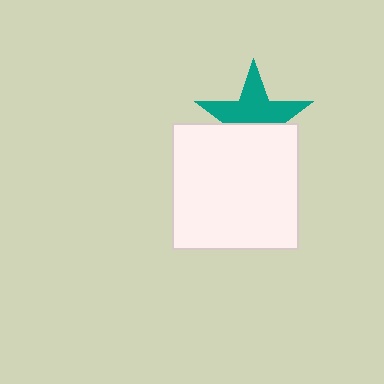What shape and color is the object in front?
The object in front is a white square.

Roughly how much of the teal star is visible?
About half of it is visible (roughly 58%).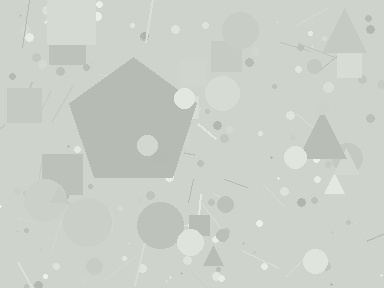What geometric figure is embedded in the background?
A pentagon is embedded in the background.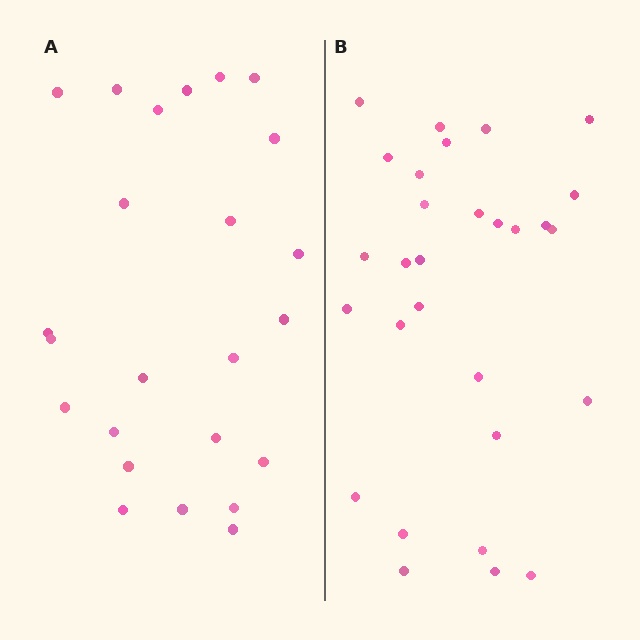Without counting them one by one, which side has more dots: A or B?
Region B (the right region) has more dots.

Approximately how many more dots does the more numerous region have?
Region B has about 5 more dots than region A.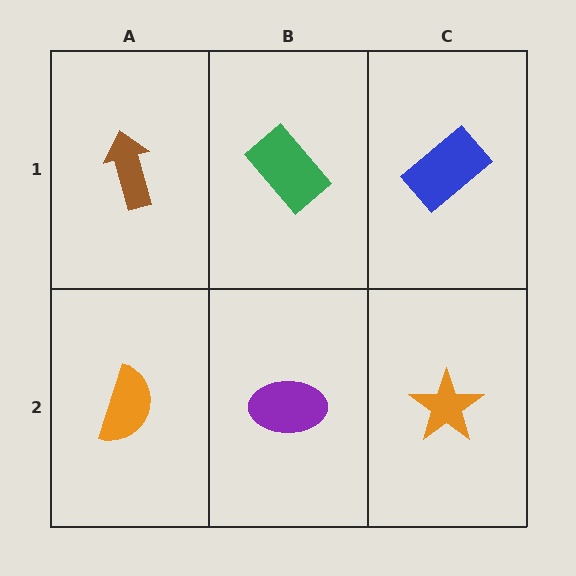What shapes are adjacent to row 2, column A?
A brown arrow (row 1, column A), a purple ellipse (row 2, column B).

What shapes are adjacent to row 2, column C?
A blue rectangle (row 1, column C), a purple ellipse (row 2, column B).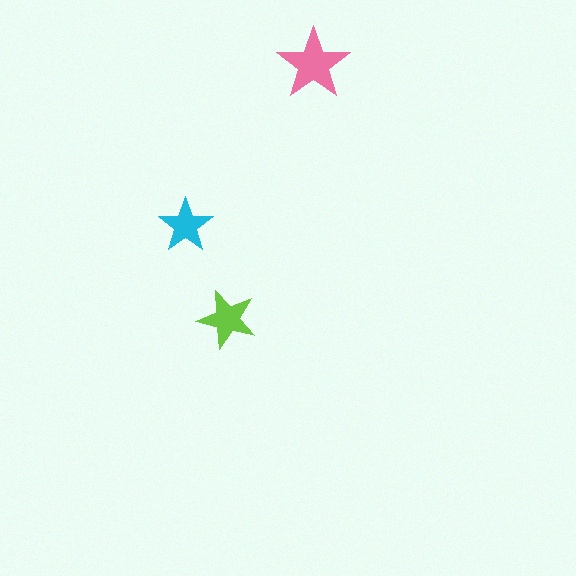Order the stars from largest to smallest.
the pink one, the lime one, the cyan one.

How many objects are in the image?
There are 3 objects in the image.